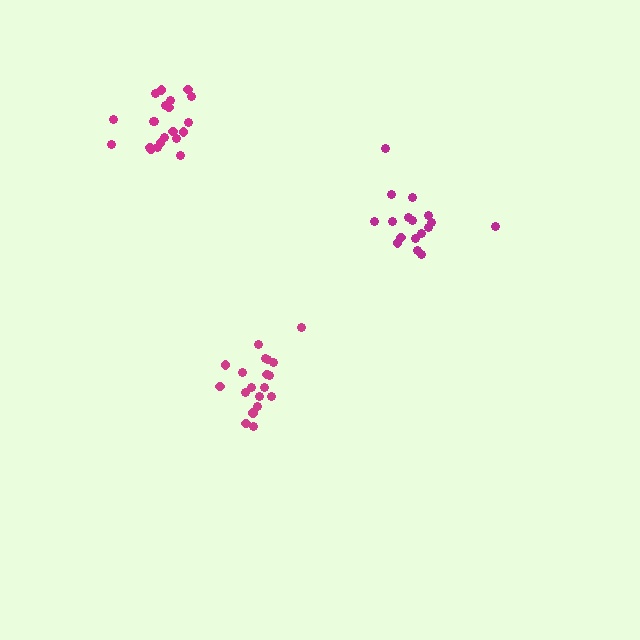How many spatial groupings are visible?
There are 3 spatial groupings.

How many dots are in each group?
Group 1: 21 dots, Group 2: 19 dots, Group 3: 17 dots (57 total).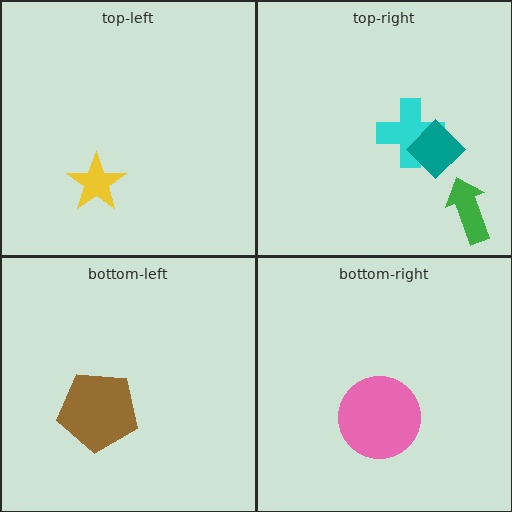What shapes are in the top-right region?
The cyan cross, the green arrow, the teal diamond.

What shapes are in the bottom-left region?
The brown pentagon.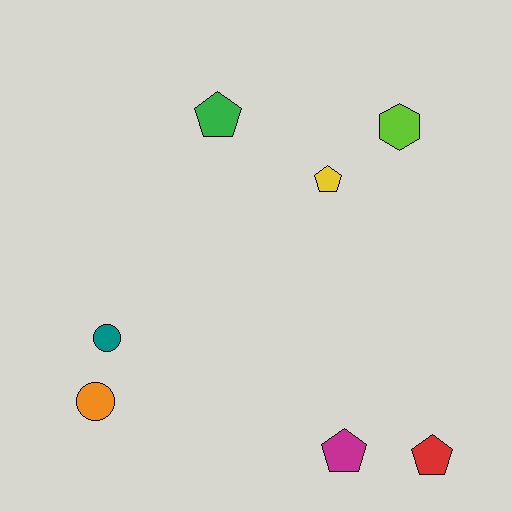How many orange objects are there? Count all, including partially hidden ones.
There is 1 orange object.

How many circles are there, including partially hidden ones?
There are 2 circles.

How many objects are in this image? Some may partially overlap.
There are 7 objects.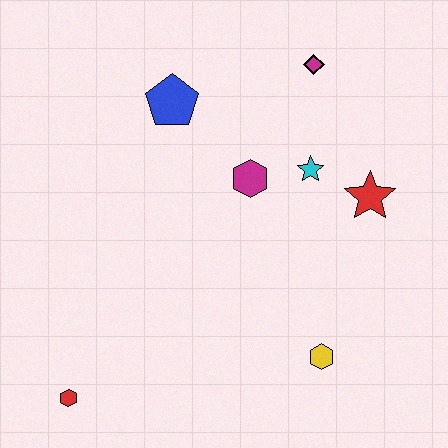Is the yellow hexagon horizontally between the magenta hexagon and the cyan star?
No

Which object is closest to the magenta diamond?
The cyan star is closest to the magenta diamond.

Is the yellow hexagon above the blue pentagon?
No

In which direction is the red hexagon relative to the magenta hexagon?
The red hexagon is below the magenta hexagon.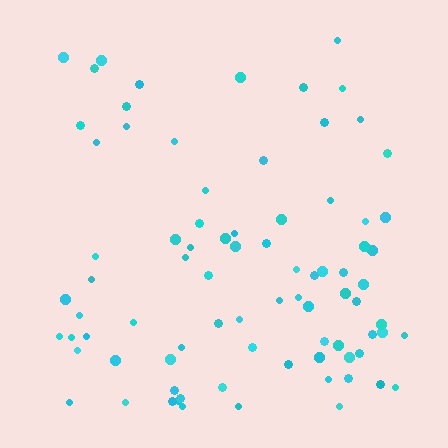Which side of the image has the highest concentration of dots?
The bottom.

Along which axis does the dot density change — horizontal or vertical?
Vertical.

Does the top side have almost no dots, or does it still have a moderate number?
Still a moderate number, just noticeably fewer than the bottom.